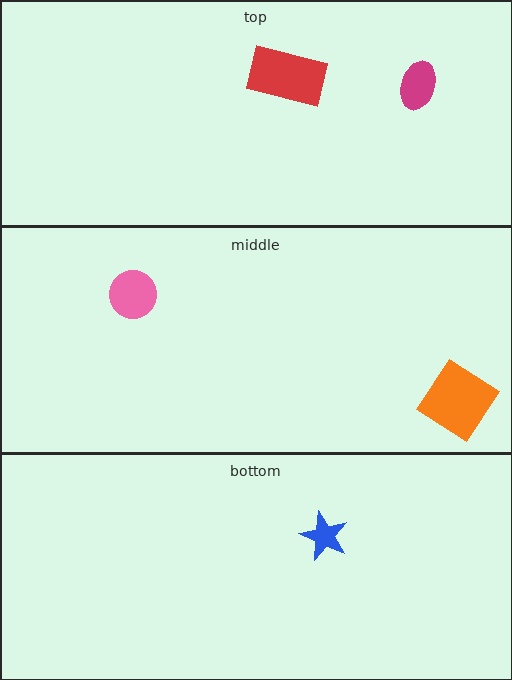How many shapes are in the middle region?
2.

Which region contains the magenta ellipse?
The top region.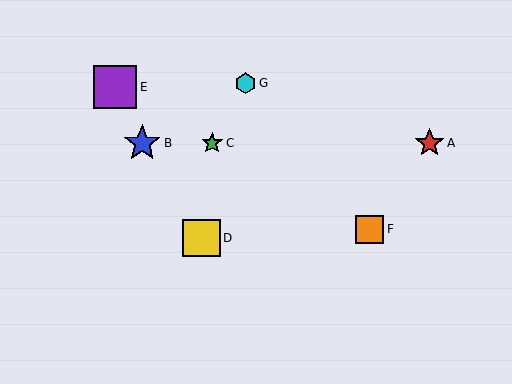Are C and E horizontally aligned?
No, C is at y≈143 and E is at y≈87.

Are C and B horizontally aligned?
Yes, both are at y≈143.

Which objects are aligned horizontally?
Objects A, B, C are aligned horizontally.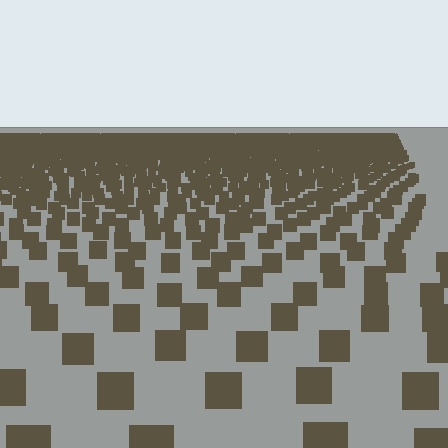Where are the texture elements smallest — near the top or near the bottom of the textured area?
Near the top.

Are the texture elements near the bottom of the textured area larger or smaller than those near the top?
Larger. Near the bottom, elements are closer to the viewer and appear at a bigger on-screen size.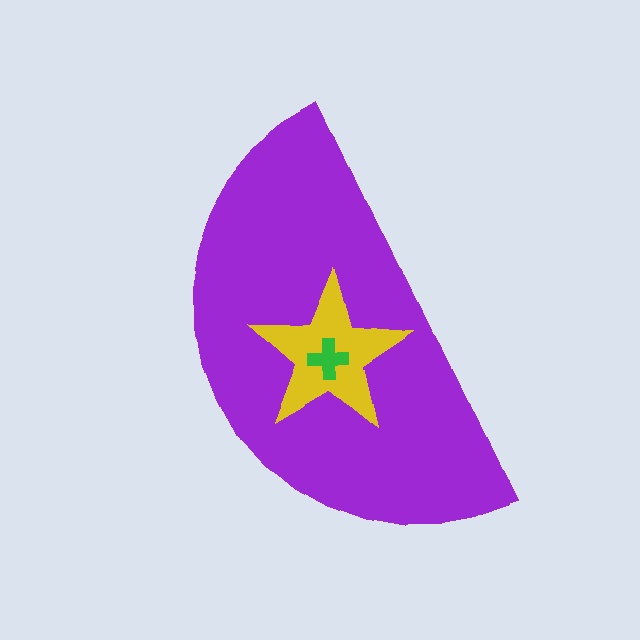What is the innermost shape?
The green cross.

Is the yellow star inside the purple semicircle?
Yes.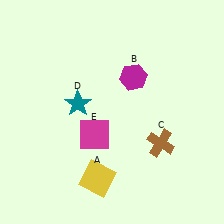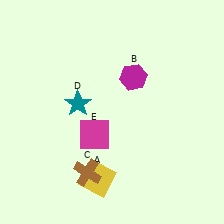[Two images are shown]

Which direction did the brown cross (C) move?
The brown cross (C) moved left.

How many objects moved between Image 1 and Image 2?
1 object moved between the two images.